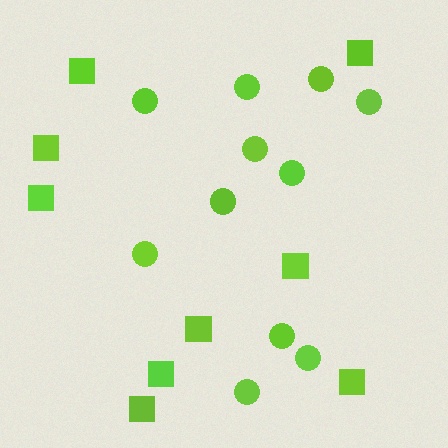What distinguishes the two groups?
There are 2 groups: one group of circles (11) and one group of squares (9).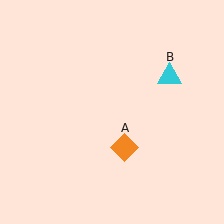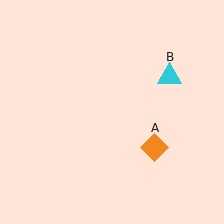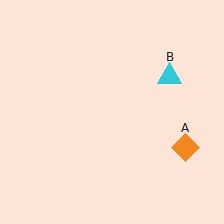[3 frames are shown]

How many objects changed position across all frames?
1 object changed position: orange diamond (object A).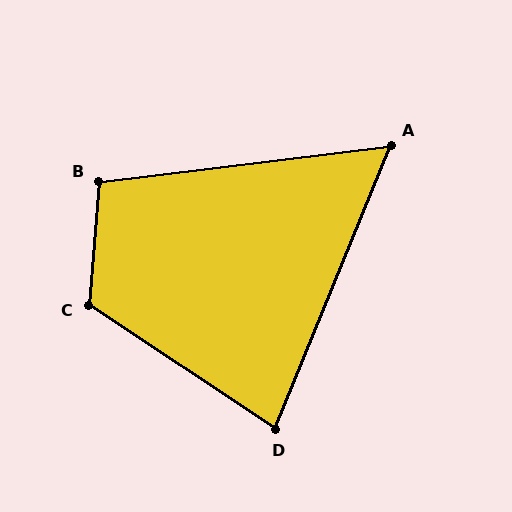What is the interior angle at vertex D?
Approximately 78 degrees (acute).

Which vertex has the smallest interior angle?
A, at approximately 61 degrees.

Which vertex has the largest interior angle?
C, at approximately 119 degrees.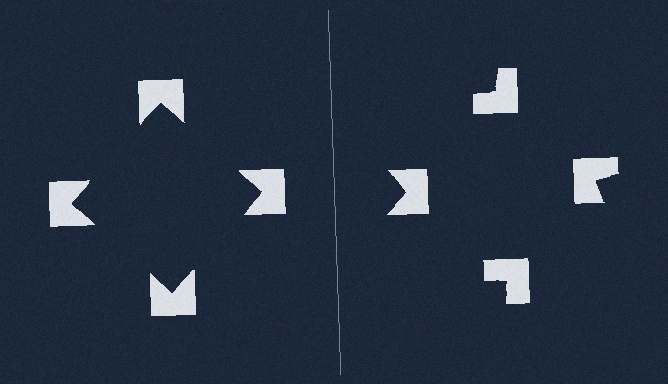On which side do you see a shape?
An illusory square appears on the left side. On the right side the wedge cuts are rotated, so no coherent shape forms.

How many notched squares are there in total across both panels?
8 — 4 on each side.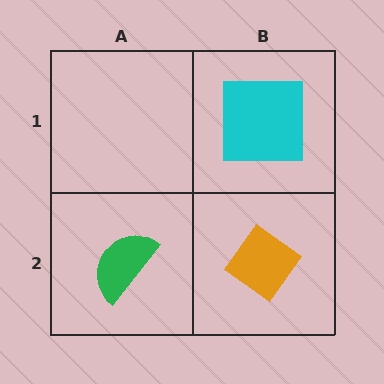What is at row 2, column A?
A green semicircle.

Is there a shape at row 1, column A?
No, that cell is empty.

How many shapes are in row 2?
2 shapes.